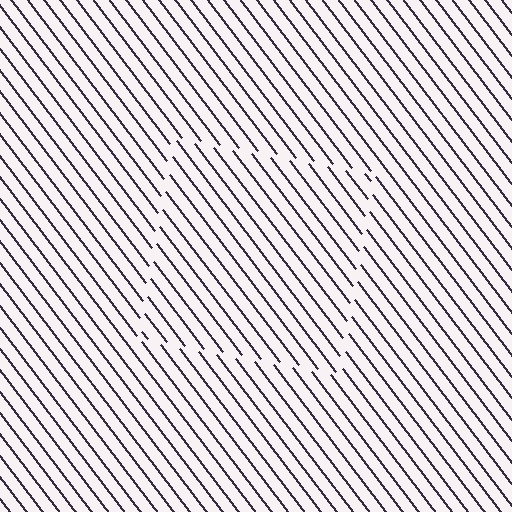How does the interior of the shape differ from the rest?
The interior of the shape contains the same grating, shifted by half a period — the contour is defined by the phase discontinuity where line-ends from the inner and outer gratings abut.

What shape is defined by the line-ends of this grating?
An illusory square. The interior of the shape contains the same grating, shifted by half a period — the contour is defined by the phase discontinuity where line-ends from the inner and outer gratings abut.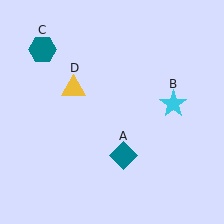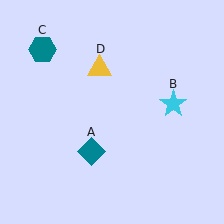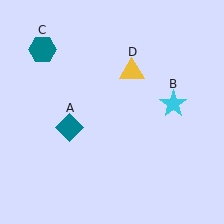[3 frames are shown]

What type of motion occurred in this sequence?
The teal diamond (object A), yellow triangle (object D) rotated clockwise around the center of the scene.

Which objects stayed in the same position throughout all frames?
Cyan star (object B) and teal hexagon (object C) remained stationary.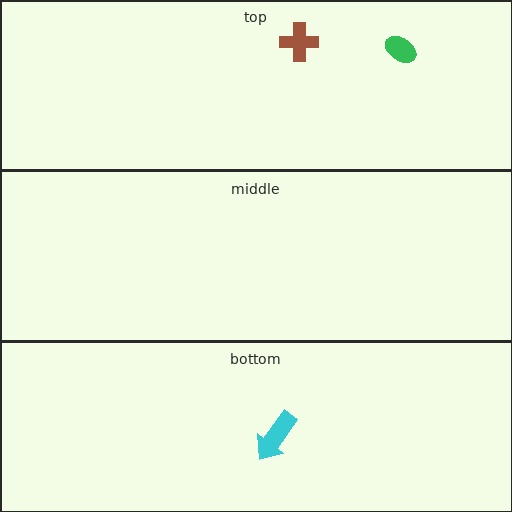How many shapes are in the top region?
2.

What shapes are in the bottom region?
The cyan arrow.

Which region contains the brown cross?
The top region.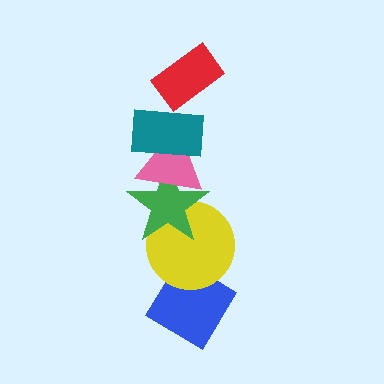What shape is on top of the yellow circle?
The green star is on top of the yellow circle.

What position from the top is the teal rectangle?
The teal rectangle is 2nd from the top.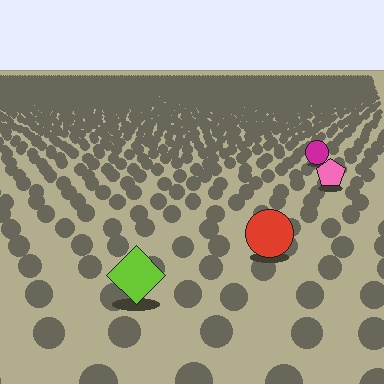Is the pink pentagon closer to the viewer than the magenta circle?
Yes. The pink pentagon is closer — you can tell from the texture gradient: the ground texture is coarser near it.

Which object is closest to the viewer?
The lime diamond is closest. The texture marks near it are larger and more spread out.